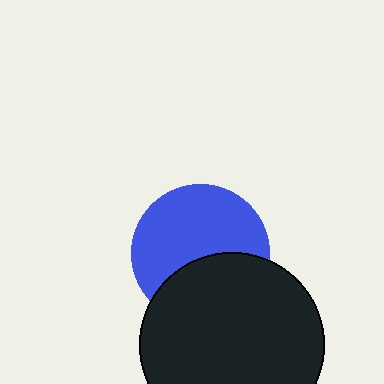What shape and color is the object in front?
The object in front is a black circle.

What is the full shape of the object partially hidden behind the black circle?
The partially hidden object is a blue circle.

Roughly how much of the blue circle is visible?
About half of it is visible (roughly 61%).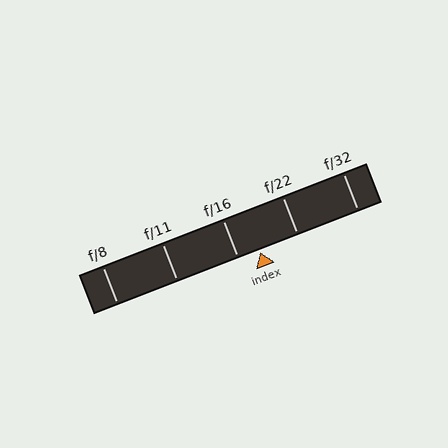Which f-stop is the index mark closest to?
The index mark is closest to f/16.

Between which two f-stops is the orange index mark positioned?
The index mark is between f/16 and f/22.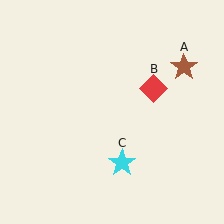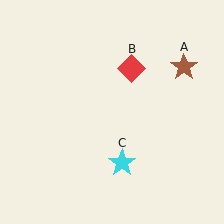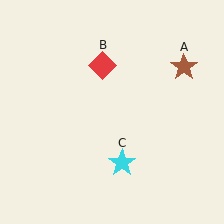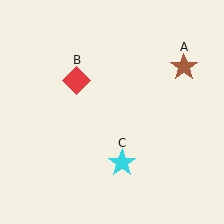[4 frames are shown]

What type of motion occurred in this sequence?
The red diamond (object B) rotated counterclockwise around the center of the scene.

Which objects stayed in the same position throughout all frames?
Brown star (object A) and cyan star (object C) remained stationary.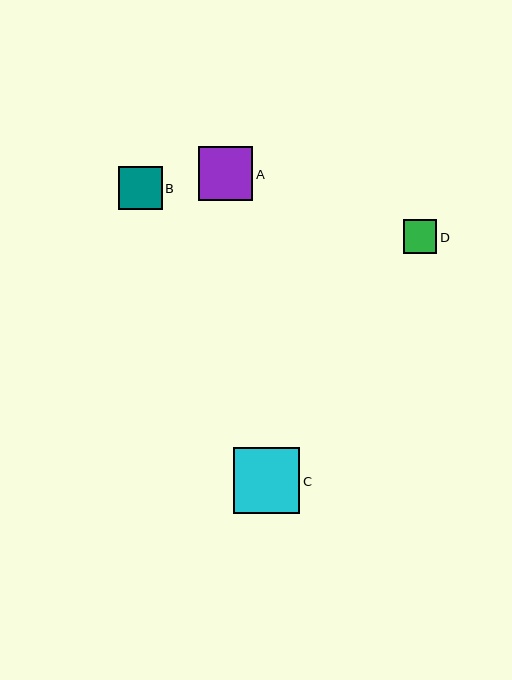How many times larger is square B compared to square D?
Square B is approximately 1.3 times the size of square D.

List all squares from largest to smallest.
From largest to smallest: C, A, B, D.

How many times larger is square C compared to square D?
Square C is approximately 2.0 times the size of square D.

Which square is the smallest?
Square D is the smallest with a size of approximately 33 pixels.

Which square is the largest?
Square C is the largest with a size of approximately 66 pixels.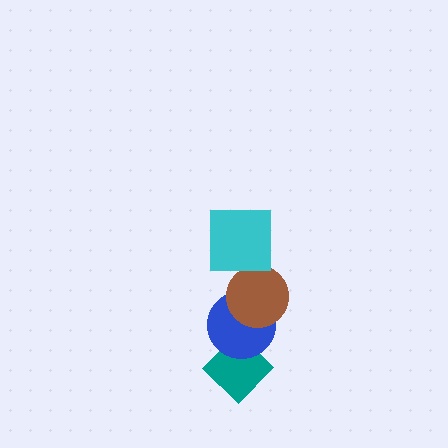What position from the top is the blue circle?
The blue circle is 3rd from the top.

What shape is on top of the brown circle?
The cyan square is on top of the brown circle.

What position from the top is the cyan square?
The cyan square is 1st from the top.